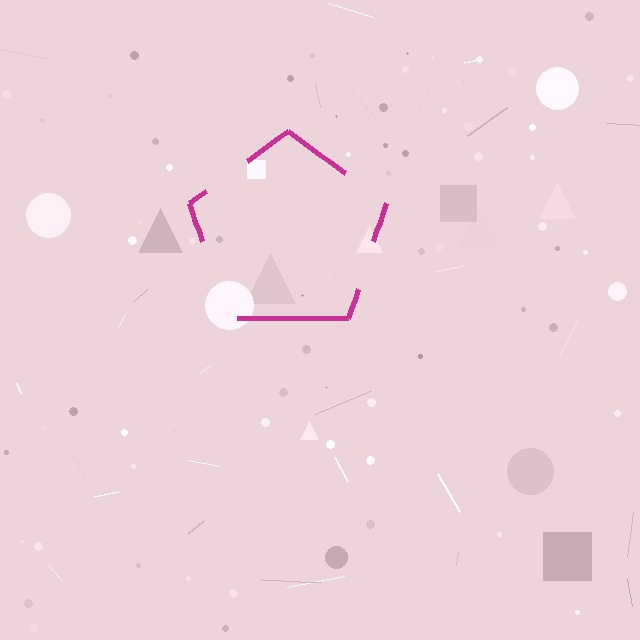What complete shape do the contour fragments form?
The contour fragments form a pentagon.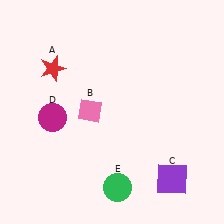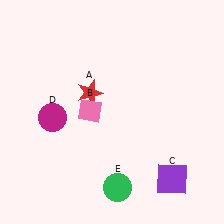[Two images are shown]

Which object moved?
The red star (A) moved right.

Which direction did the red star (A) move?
The red star (A) moved right.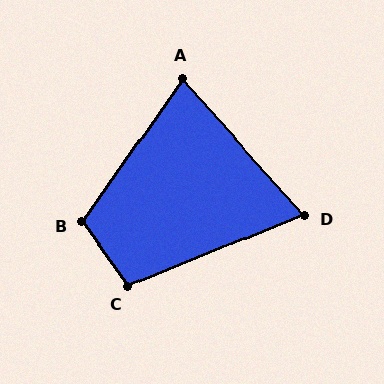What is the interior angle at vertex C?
Approximately 103 degrees (obtuse).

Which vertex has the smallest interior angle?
D, at approximately 71 degrees.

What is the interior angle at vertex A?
Approximately 77 degrees (acute).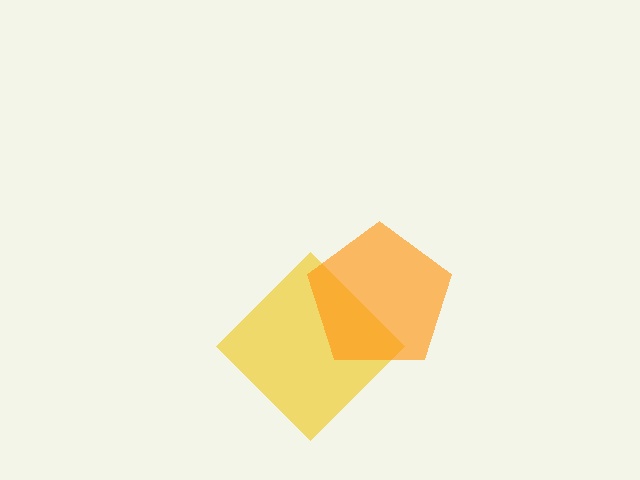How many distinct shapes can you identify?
There are 2 distinct shapes: a yellow diamond, an orange pentagon.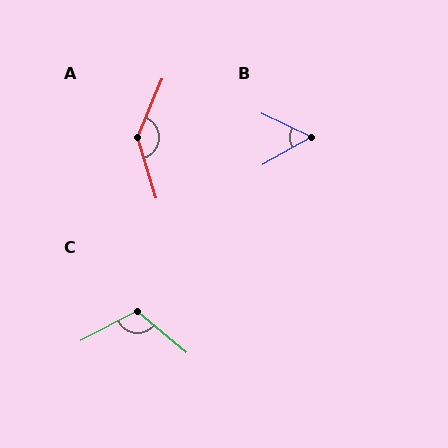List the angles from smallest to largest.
B (55°), C (113°), A (140°).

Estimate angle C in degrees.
Approximately 113 degrees.